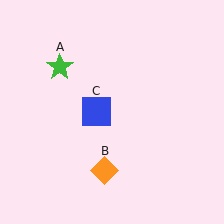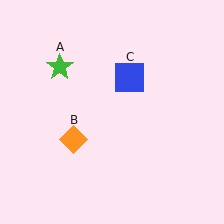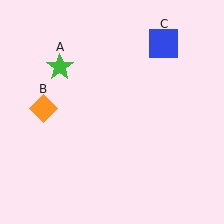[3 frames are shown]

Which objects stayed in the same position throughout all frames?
Green star (object A) remained stationary.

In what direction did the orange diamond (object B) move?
The orange diamond (object B) moved up and to the left.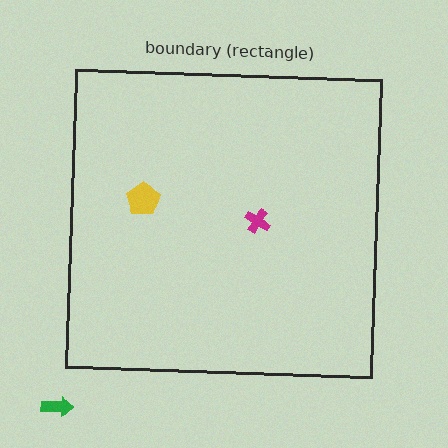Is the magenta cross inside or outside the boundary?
Inside.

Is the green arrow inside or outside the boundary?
Outside.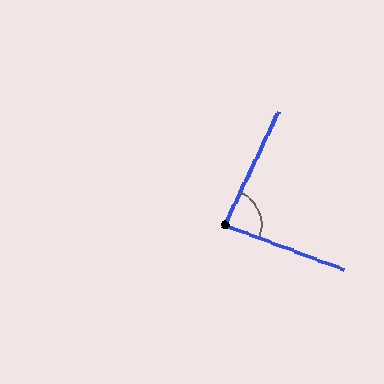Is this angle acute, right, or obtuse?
It is approximately a right angle.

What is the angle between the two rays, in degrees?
Approximately 85 degrees.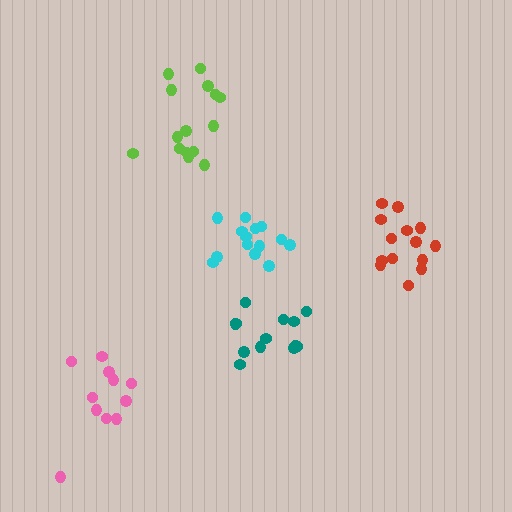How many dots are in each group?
Group 1: 13 dots, Group 2: 14 dots, Group 3: 15 dots, Group 4: 11 dots, Group 5: 14 dots (67 total).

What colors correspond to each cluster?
The clusters are colored: teal, red, lime, pink, cyan.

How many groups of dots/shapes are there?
There are 5 groups.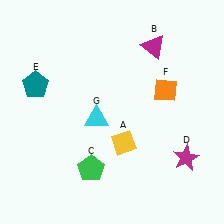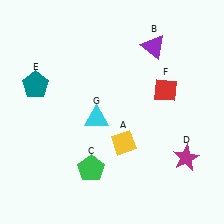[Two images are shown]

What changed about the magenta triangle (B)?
In Image 1, B is magenta. In Image 2, it changed to purple.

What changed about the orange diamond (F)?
In Image 1, F is orange. In Image 2, it changed to red.